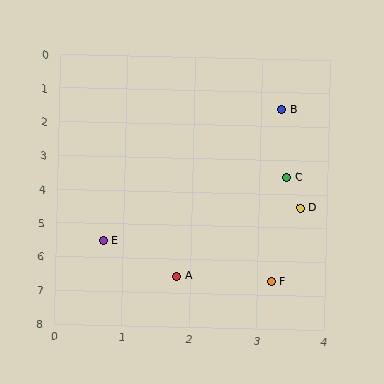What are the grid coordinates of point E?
Point E is at approximately (0.7, 5.5).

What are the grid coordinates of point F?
Point F is at approximately (3.2, 6.6).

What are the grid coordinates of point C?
Point C is at approximately (3.4, 3.5).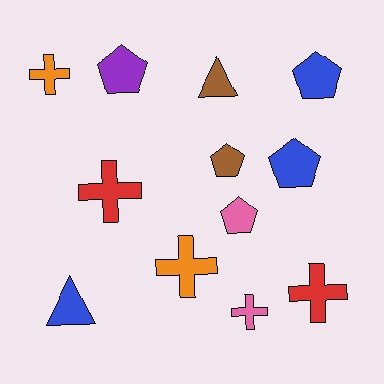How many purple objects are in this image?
There is 1 purple object.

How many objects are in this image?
There are 12 objects.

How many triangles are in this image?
There are 2 triangles.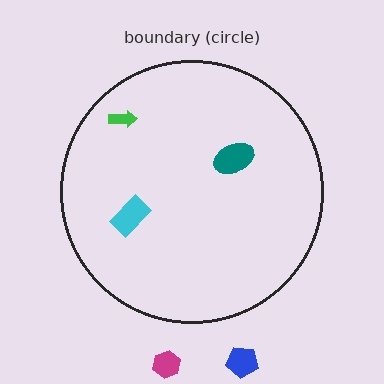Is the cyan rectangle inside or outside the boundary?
Inside.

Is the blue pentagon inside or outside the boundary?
Outside.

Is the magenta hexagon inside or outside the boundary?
Outside.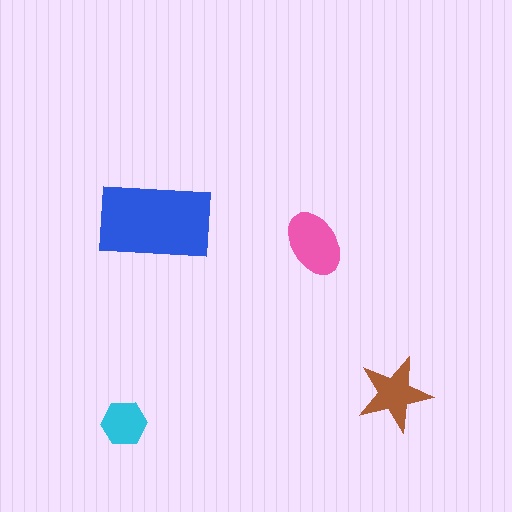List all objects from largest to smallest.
The blue rectangle, the pink ellipse, the brown star, the cyan hexagon.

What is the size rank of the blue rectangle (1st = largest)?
1st.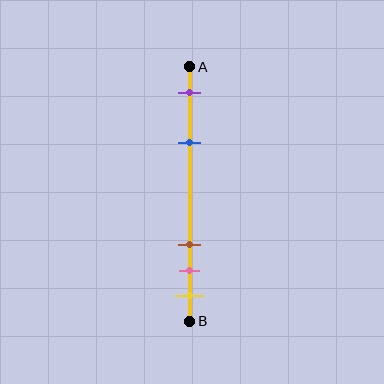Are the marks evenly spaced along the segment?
No, the marks are not evenly spaced.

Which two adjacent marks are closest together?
The pink and yellow marks are the closest adjacent pair.